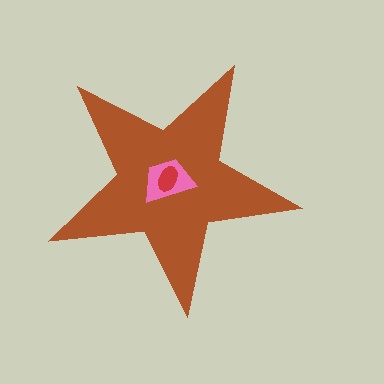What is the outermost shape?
The brown star.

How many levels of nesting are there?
3.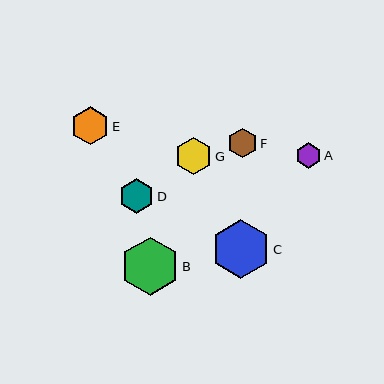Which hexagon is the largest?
Hexagon C is the largest with a size of approximately 59 pixels.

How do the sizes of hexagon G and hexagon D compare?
Hexagon G and hexagon D are approximately the same size.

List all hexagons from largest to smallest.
From largest to smallest: C, B, E, G, D, F, A.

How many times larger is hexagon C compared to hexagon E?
Hexagon C is approximately 1.6 times the size of hexagon E.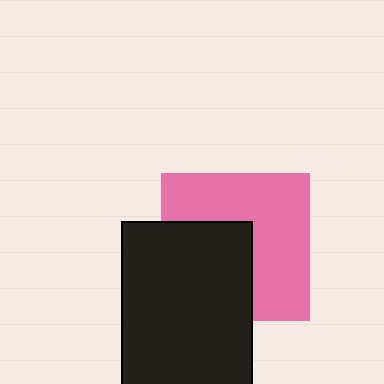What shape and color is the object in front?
The object in front is a black rectangle.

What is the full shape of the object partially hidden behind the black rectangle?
The partially hidden object is a pink square.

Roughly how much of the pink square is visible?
About half of it is visible (roughly 58%).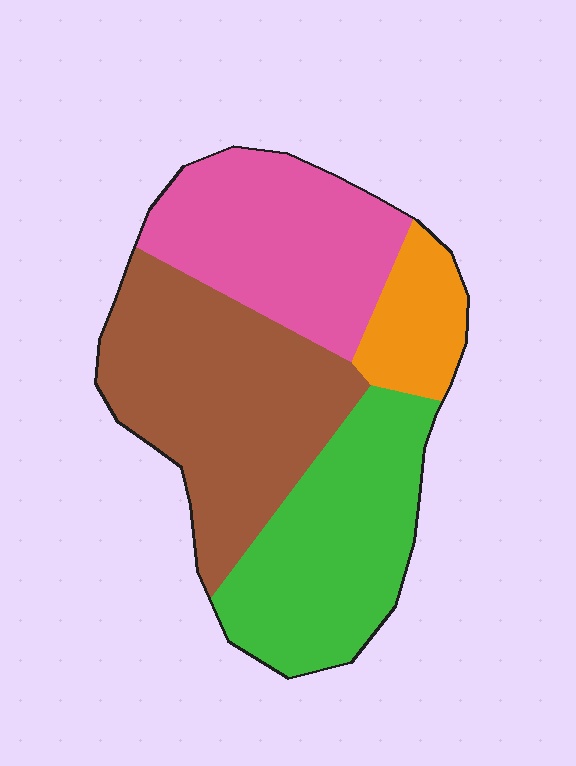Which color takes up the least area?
Orange, at roughly 10%.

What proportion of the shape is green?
Green takes up about one quarter (1/4) of the shape.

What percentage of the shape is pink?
Pink takes up about one quarter (1/4) of the shape.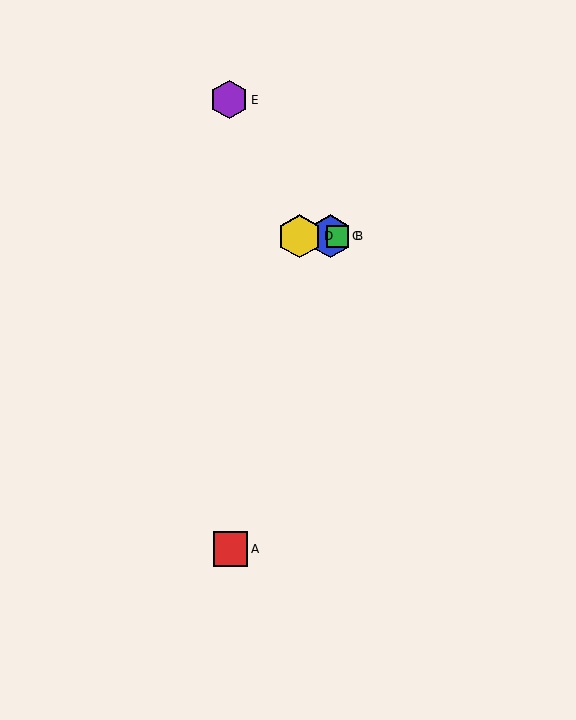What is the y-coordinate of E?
Object E is at y≈100.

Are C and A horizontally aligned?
No, C is at y≈236 and A is at y≈549.